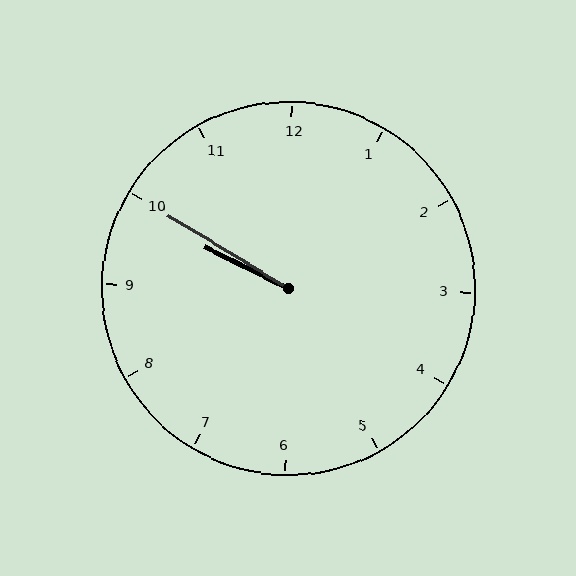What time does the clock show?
9:50.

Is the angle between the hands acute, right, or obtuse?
It is acute.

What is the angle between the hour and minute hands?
Approximately 5 degrees.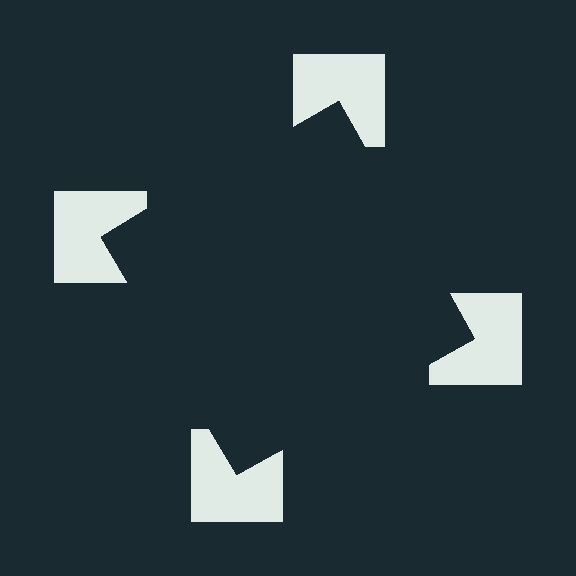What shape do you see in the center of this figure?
An illusory square — its edges are inferred from the aligned wedge cuts in the notched squares, not physically drawn.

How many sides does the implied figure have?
4 sides.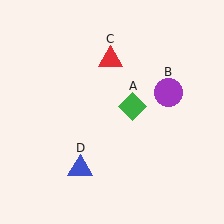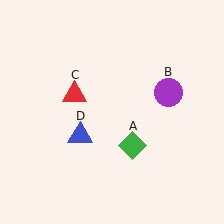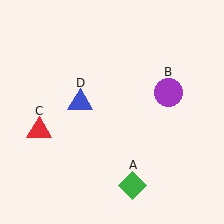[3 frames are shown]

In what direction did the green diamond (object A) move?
The green diamond (object A) moved down.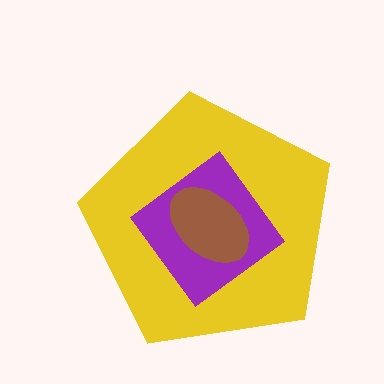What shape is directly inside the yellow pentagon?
The purple diamond.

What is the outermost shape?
The yellow pentagon.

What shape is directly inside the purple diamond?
The brown ellipse.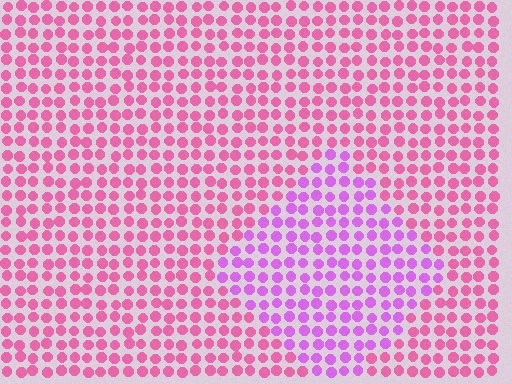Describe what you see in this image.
The image is filled with small pink elements in a uniform arrangement. A diamond-shaped region is visible where the elements are tinted to a slightly different hue, forming a subtle color boundary.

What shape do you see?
I see a diamond.